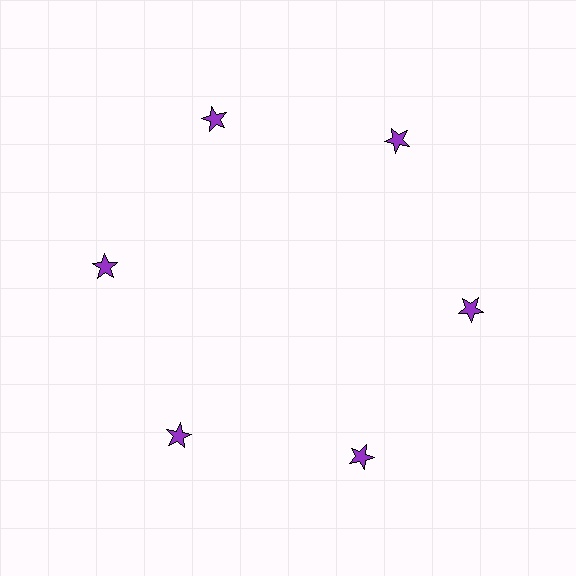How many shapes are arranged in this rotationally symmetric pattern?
There are 6 shapes, arranged in 6 groups of 1.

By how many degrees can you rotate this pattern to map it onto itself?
The pattern maps onto itself every 60 degrees of rotation.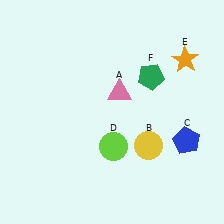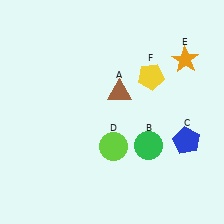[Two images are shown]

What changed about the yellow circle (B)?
In Image 1, B is yellow. In Image 2, it changed to green.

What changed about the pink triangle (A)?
In Image 1, A is pink. In Image 2, it changed to brown.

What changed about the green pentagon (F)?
In Image 1, F is green. In Image 2, it changed to yellow.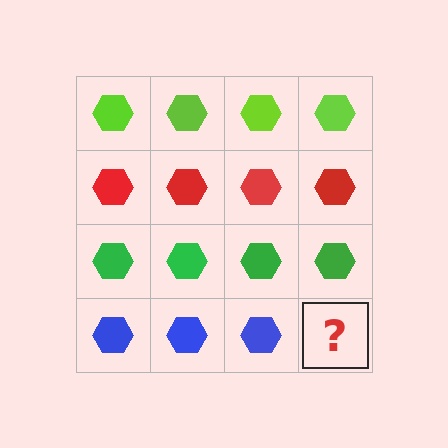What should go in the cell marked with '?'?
The missing cell should contain a blue hexagon.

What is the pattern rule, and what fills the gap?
The rule is that each row has a consistent color. The gap should be filled with a blue hexagon.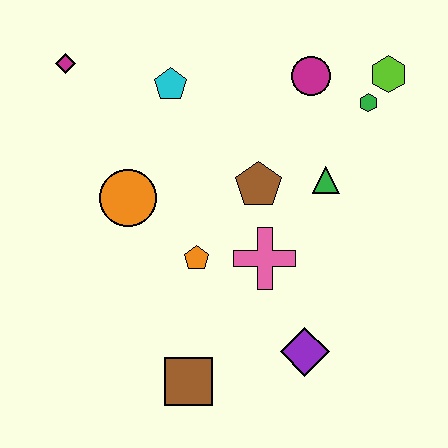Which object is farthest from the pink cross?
The magenta diamond is farthest from the pink cross.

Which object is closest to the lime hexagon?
The green hexagon is closest to the lime hexagon.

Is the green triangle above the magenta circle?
No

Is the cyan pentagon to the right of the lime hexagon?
No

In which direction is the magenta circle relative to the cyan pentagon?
The magenta circle is to the right of the cyan pentagon.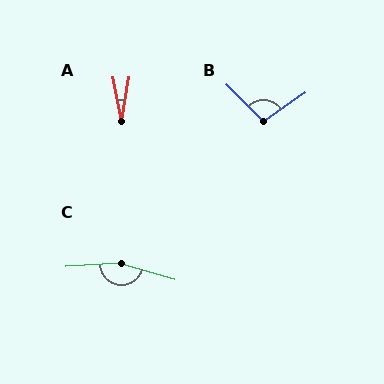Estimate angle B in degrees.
Approximately 101 degrees.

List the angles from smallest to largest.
A (20°), B (101°), C (161°).